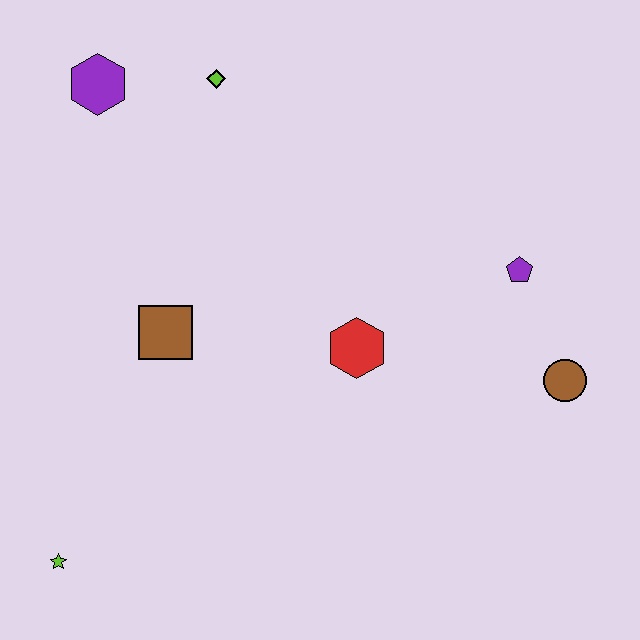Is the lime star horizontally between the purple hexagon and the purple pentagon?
No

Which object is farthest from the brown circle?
The purple hexagon is farthest from the brown circle.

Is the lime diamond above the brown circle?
Yes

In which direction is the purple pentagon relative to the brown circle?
The purple pentagon is above the brown circle.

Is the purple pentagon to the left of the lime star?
No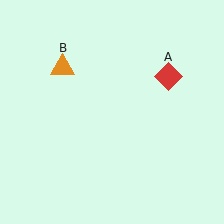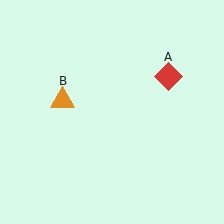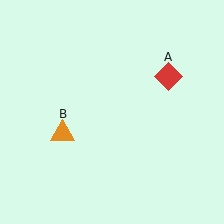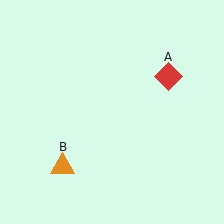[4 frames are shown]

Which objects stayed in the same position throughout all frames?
Red diamond (object A) remained stationary.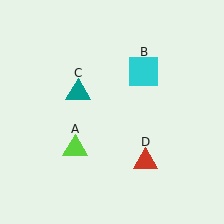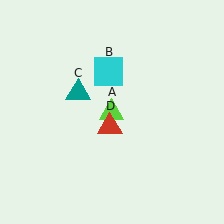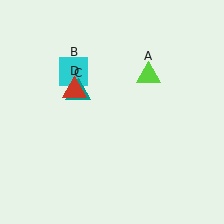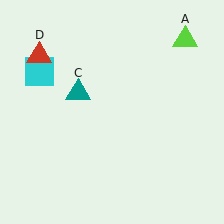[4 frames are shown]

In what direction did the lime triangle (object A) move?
The lime triangle (object A) moved up and to the right.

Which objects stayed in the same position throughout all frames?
Teal triangle (object C) remained stationary.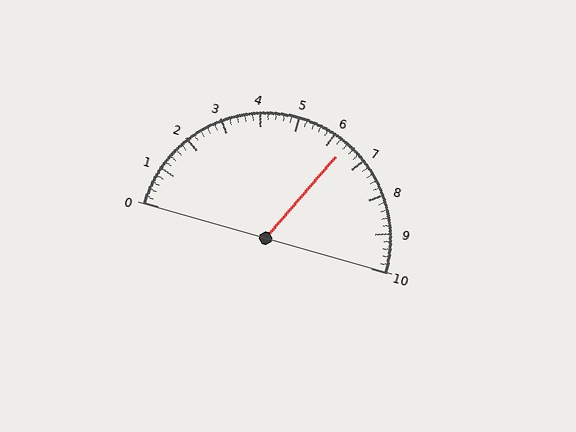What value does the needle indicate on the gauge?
The needle indicates approximately 6.4.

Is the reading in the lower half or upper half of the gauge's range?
The reading is in the upper half of the range (0 to 10).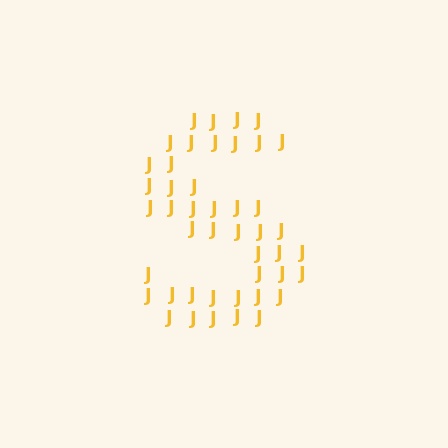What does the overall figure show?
The overall figure shows the letter S.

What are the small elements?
The small elements are letter J's.